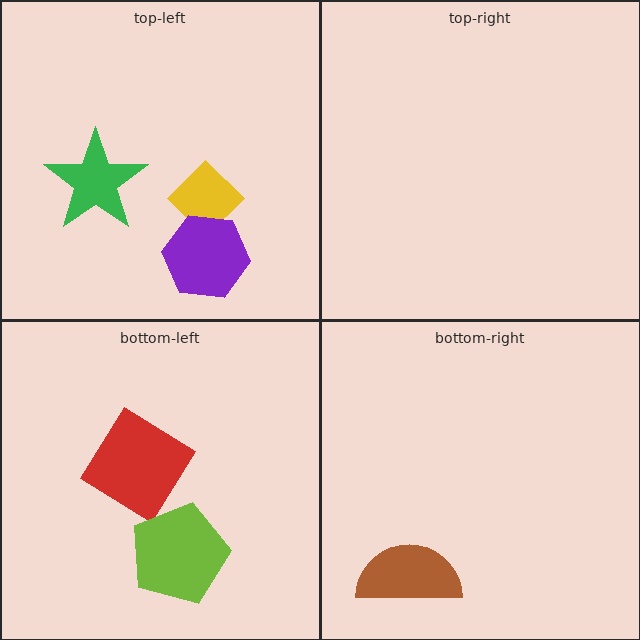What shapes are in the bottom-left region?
The red diamond, the lime pentagon.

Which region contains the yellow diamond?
The top-left region.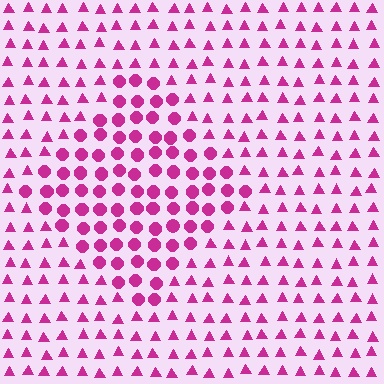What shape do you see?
I see a diamond.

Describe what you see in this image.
The image is filled with small magenta elements arranged in a uniform grid. A diamond-shaped region contains circles, while the surrounding area contains triangles. The boundary is defined purely by the change in element shape.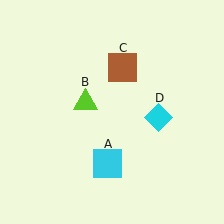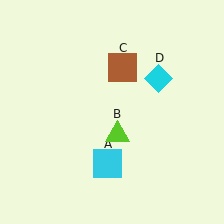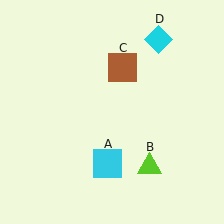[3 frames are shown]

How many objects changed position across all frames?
2 objects changed position: lime triangle (object B), cyan diamond (object D).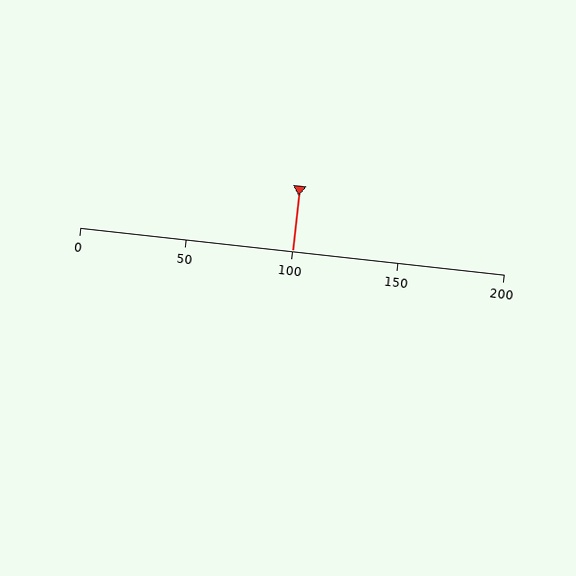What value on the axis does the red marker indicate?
The marker indicates approximately 100.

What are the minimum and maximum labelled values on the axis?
The axis runs from 0 to 200.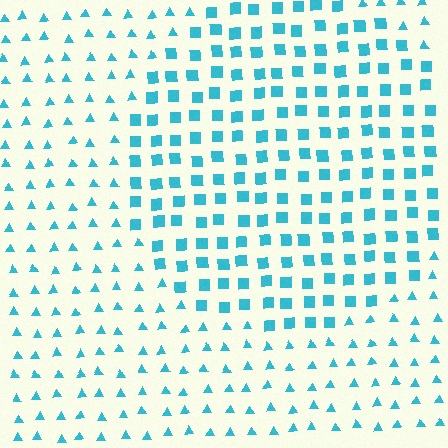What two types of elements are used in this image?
The image uses squares inside the circle region and triangles outside it.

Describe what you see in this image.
The image is filled with small cyan elements arranged in a uniform grid. A circle-shaped region contains squares, while the surrounding area contains triangles. The boundary is defined purely by the change in element shape.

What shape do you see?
I see a circle.